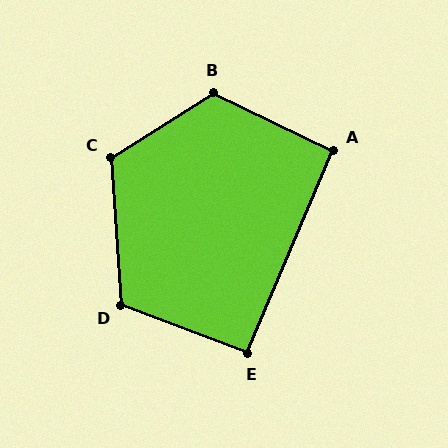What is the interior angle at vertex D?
Approximately 115 degrees (obtuse).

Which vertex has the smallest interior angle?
E, at approximately 92 degrees.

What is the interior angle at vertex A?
Approximately 93 degrees (approximately right).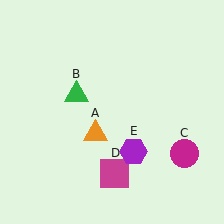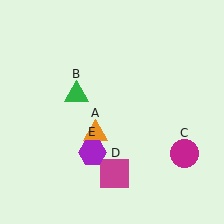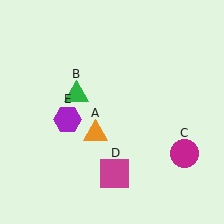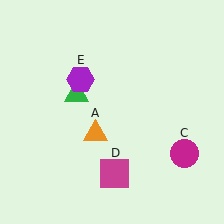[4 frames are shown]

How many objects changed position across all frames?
1 object changed position: purple hexagon (object E).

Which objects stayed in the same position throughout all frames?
Orange triangle (object A) and green triangle (object B) and magenta circle (object C) and magenta square (object D) remained stationary.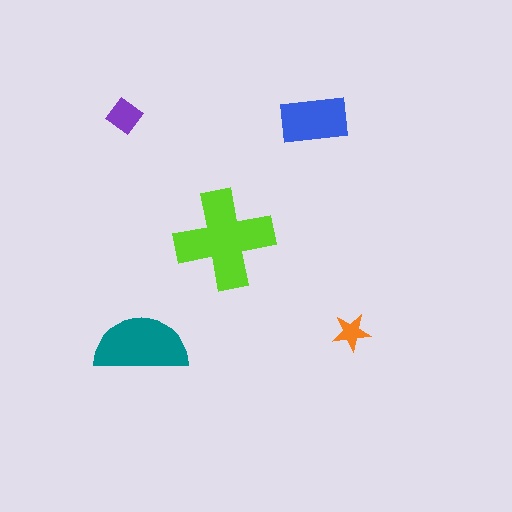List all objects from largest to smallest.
The lime cross, the teal semicircle, the blue rectangle, the purple diamond, the orange star.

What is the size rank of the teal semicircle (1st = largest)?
2nd.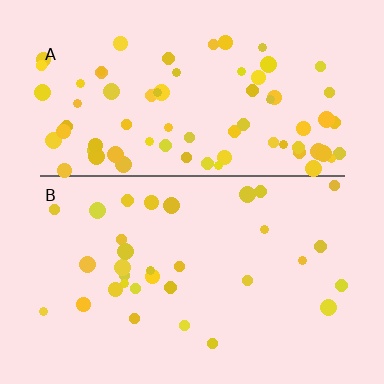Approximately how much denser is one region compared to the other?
Approximately 2.3× — region A over region B.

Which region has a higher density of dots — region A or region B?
A (the top).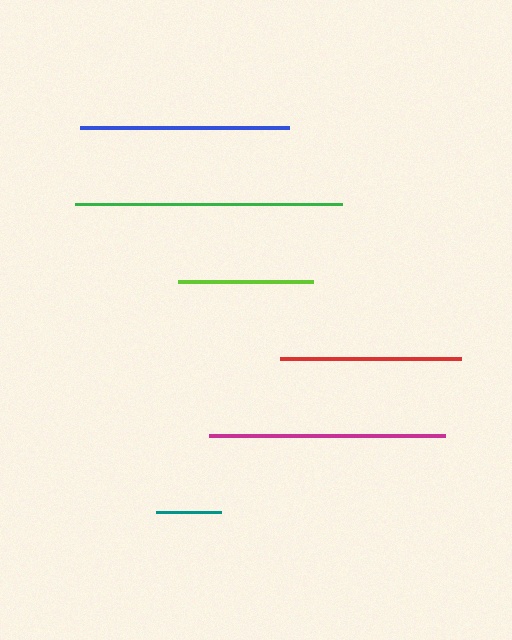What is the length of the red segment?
The red segment is approximately 181 pixels long.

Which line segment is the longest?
The green line is the longest at approximately 267 pixels.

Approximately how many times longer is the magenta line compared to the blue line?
The magenta line is approximately 1.1 times the length of the blue line.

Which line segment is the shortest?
The teal line is the shortest at approximately 65 pixels.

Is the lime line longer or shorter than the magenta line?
The magenta line is longer than the lime line.